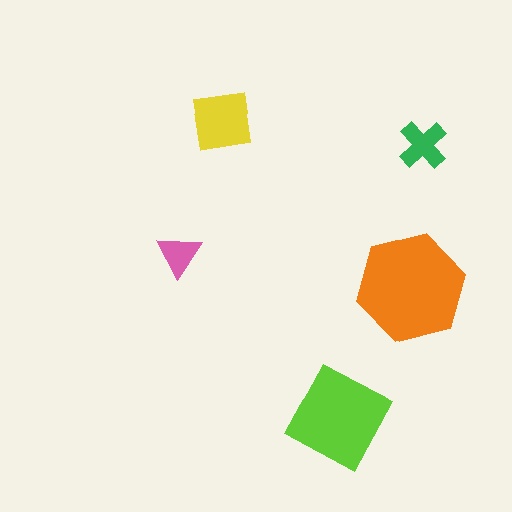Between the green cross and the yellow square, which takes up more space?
The yellow square.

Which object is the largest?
The orange hexagon.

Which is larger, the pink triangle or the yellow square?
The yellow square.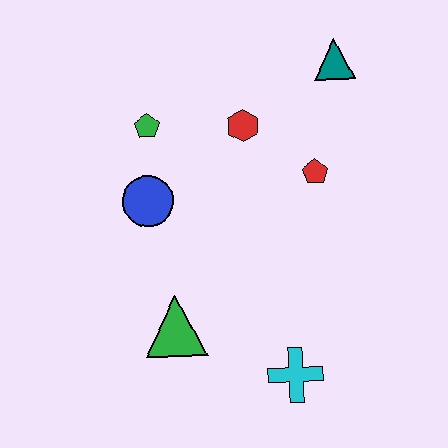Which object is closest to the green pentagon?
The blue circle is closest to the green pentagon.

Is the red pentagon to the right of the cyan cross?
Yes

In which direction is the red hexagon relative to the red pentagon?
The red hexagon is to the left of the red pentagon.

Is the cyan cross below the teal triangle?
Yes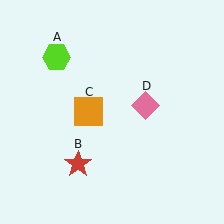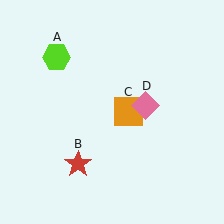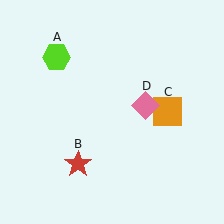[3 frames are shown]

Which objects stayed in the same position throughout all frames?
Lime hexagon (object A) and red star (object B) and pink diamond (object D) remained stationary.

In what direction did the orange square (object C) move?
The orange square (object C) moved right.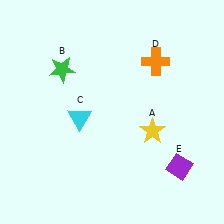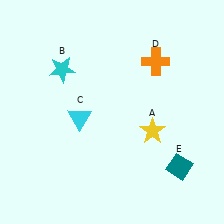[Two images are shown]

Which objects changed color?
B changed from green to cyan. E changed from purple to teal.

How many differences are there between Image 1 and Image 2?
There are 2 differences between the two images.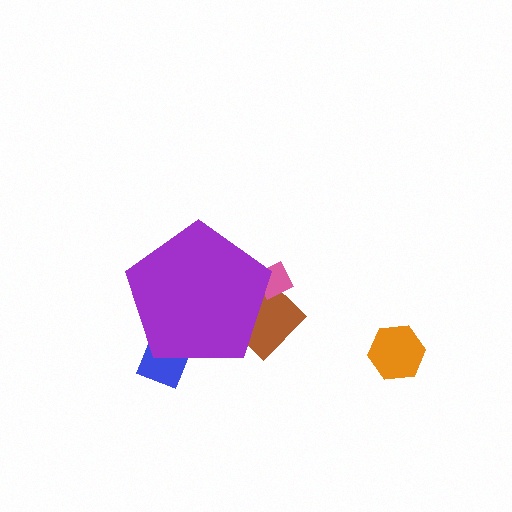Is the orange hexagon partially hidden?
No, the orange hexagon is fully visible.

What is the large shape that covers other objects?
A purple pentagon.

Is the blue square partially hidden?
Yes, the blue square is partially hidden behind the purple pentagon.